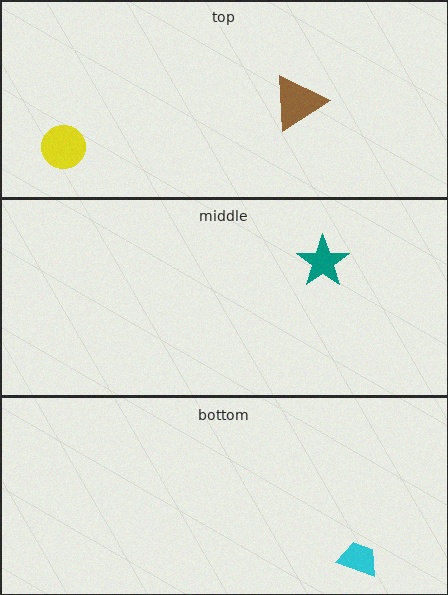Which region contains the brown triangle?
The top region.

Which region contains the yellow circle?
The top region.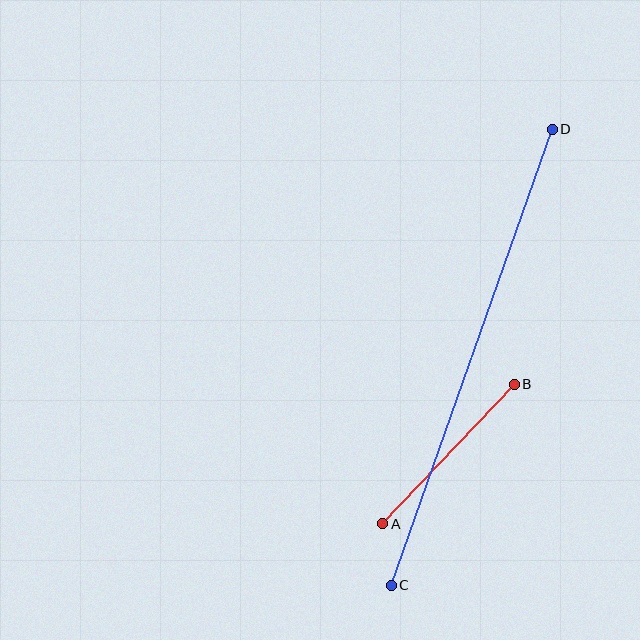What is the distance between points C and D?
The distance is approximately 484 pixels.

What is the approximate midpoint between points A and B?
The midpoint is at approximately (449, 454) pixels.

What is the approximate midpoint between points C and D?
The midpoint is at approximately (472, 357) pixels.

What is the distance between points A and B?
The distance is approximately 192 pixels.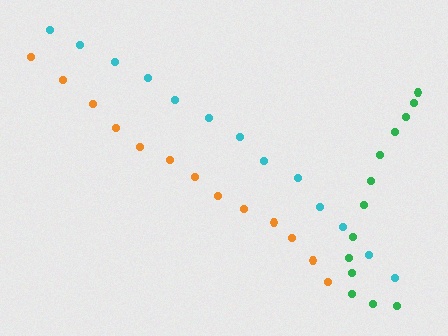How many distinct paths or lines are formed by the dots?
There are 3 distinct paths.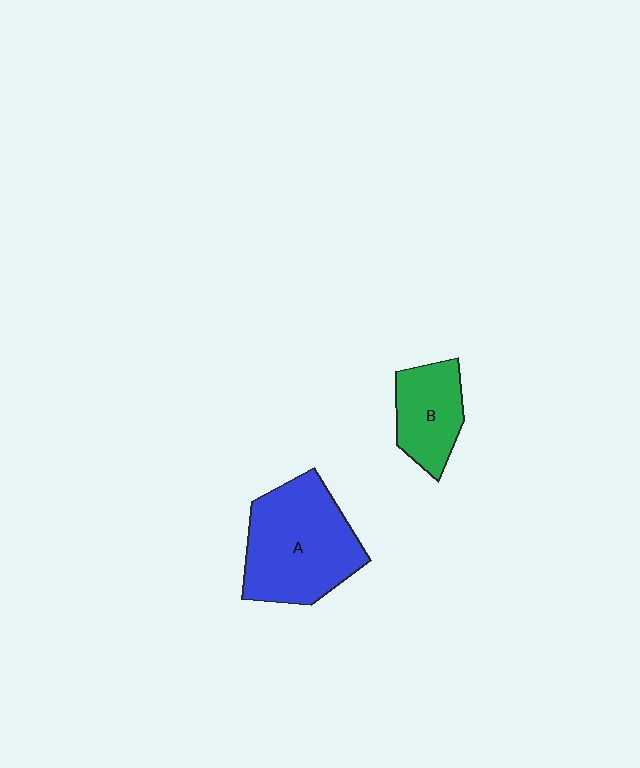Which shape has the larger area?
Shape A (blue).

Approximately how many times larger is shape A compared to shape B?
Approximately 1.9 times.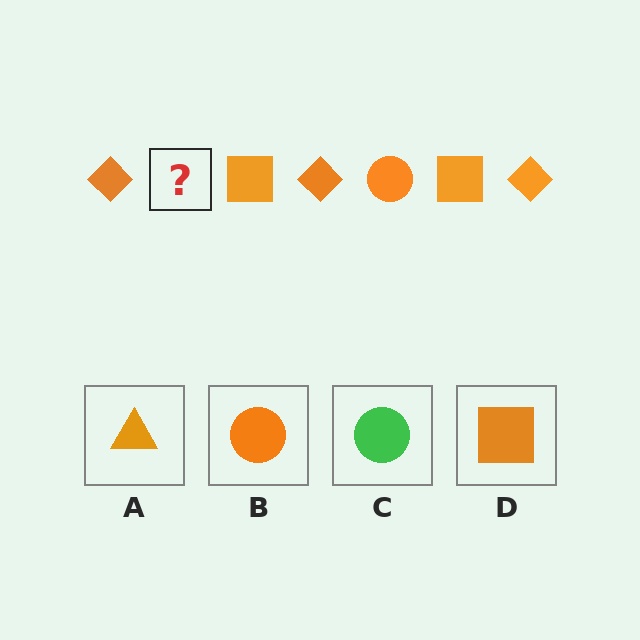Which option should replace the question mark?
Option B.